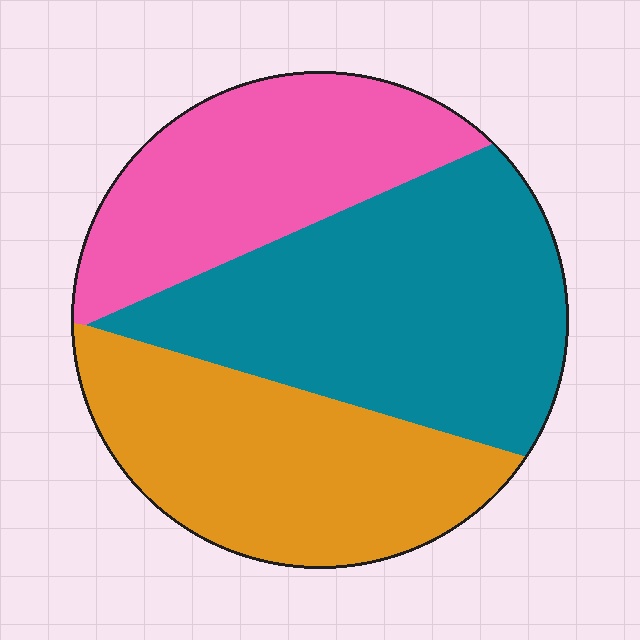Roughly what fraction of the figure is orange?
Orange takes up about one third (1/3) of the figure.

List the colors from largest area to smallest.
From largest to smallest: teal, orange, pink.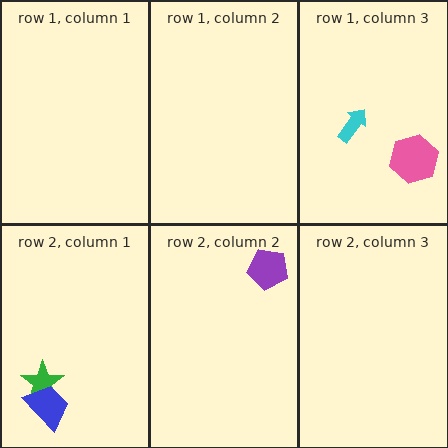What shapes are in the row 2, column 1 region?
The green star, the blue trapezoid.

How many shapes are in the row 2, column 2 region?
1.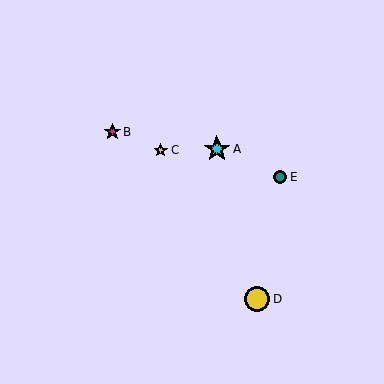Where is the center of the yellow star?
The center of the yellow star is at (161, 150).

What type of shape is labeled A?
Shape A is a cyan star.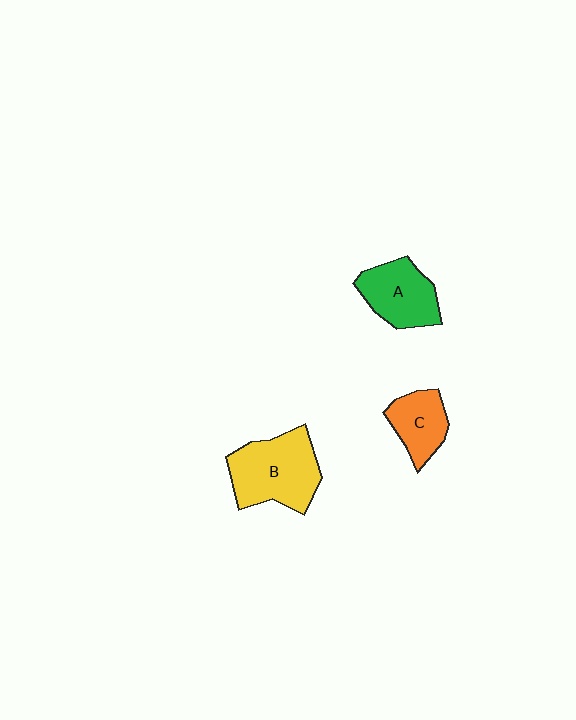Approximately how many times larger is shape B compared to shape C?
Approximately 1.7 times.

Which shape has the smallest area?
Shape C (orange).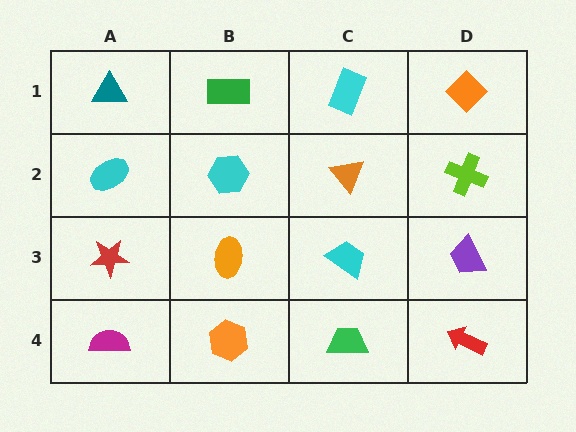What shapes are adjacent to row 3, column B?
A cyan hexagon (row 2, column B), an orange hexagon (row 4, column B), a red star (row 3, column A), a cyan trapezoid (row 3, column C).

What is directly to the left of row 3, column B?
A red star.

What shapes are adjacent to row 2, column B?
A green rectangle (row 1, column B), an orange ellipse (row 3, column B), a cyan ellipse (row 2, column A), an orange triangle (row 2, column C).